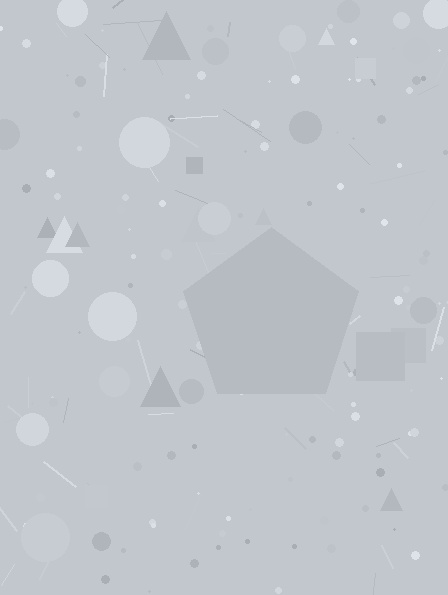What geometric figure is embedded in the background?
A pentagon is embedded in the background.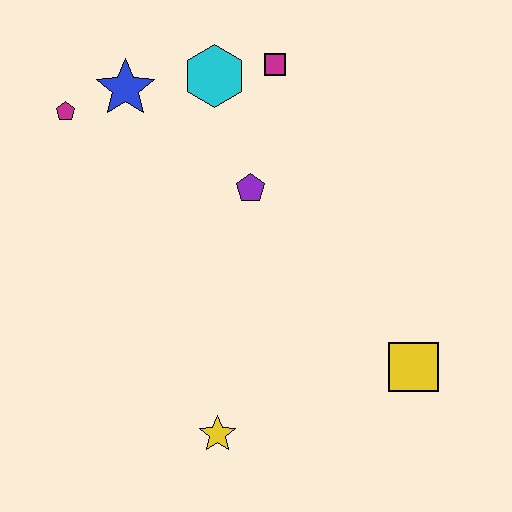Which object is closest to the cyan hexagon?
The magenta square is closest to the cyan hexagon.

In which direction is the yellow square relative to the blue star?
The yellow square is to the right of the blue star.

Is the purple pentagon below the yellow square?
No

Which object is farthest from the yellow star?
The magenta square is farthest from the yellow star.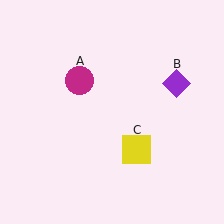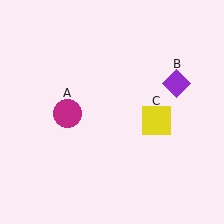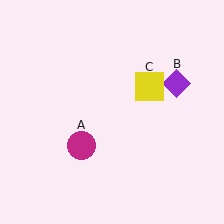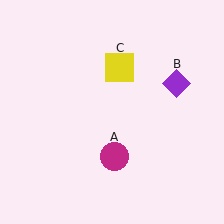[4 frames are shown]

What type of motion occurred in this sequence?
The magenta circle (object A), yellow square (object C) rotated counterclockwise around the center of the scene.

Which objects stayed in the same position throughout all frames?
Purple diamond (object B) remained stationary.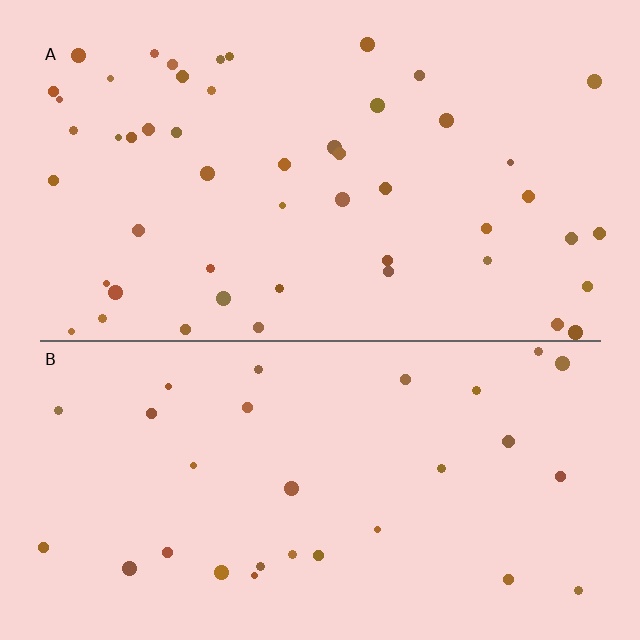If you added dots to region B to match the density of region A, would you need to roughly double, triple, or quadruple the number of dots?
Approximately double.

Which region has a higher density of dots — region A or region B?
A (the top).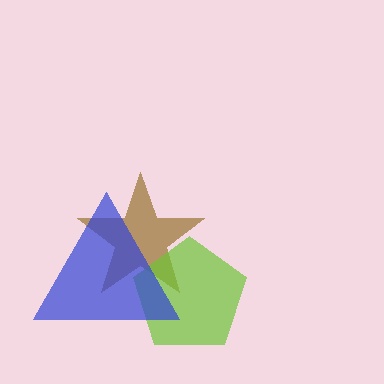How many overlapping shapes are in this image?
There are 3 overlapping shapes in the image.